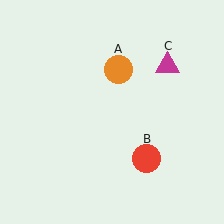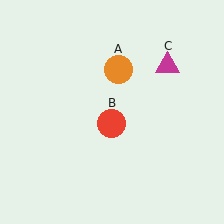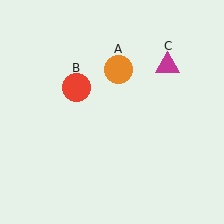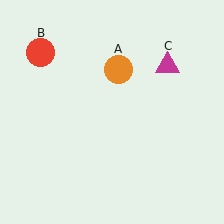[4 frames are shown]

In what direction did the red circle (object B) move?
The red circle (object B) moved up and to the left.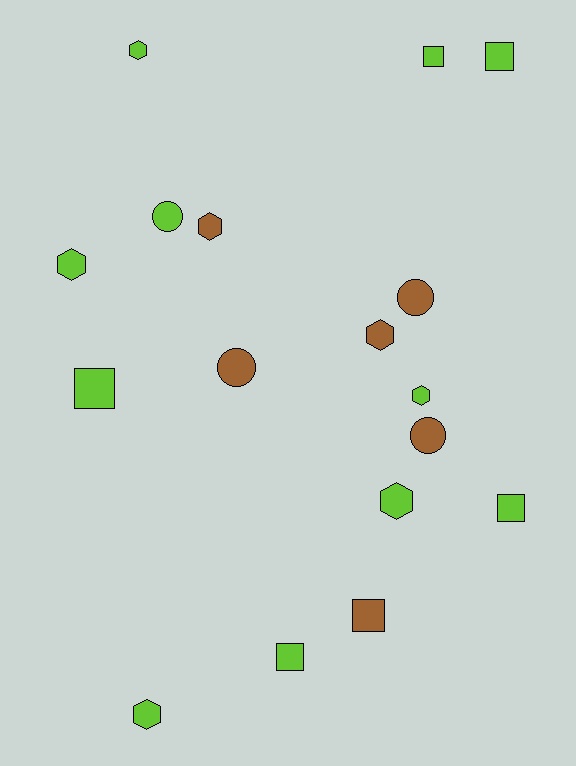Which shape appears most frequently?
Hexagon, with 7 objects.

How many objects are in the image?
There are 17 objects.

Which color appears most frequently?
Lime, with 11 objects.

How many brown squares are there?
There is 1 brown square.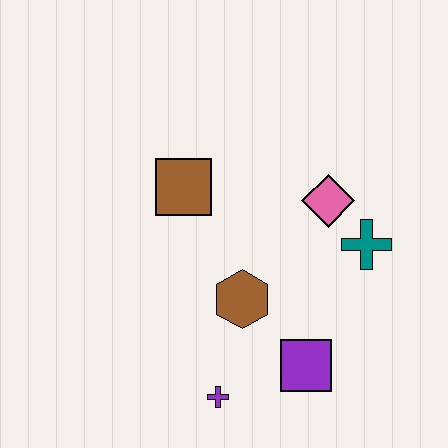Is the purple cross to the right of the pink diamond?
No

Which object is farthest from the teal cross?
The purple cross is farthest from the teal cross.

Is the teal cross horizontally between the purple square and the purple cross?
No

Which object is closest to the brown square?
The brown hexagon is closest to the brown square.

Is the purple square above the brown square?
No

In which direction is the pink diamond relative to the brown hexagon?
The pink diamond is above the brown hexagon.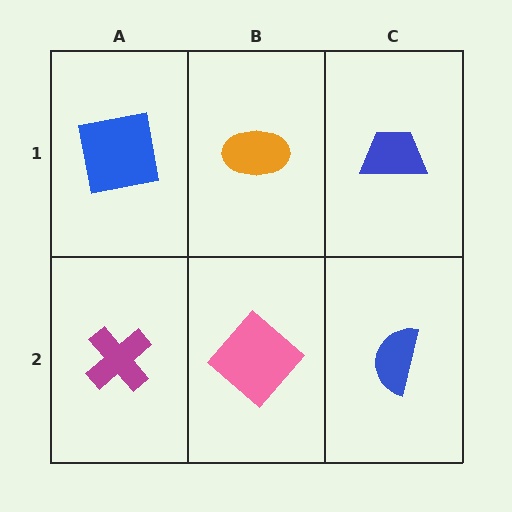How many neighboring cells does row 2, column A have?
2.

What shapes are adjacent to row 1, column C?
A blue semicircle (row 2, column C), an orange ellipse (row 1, column B).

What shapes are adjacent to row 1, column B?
A pink diamond (row 2, column B), a blue square (row 1, column A), a blue trapezoid (row 1, column C).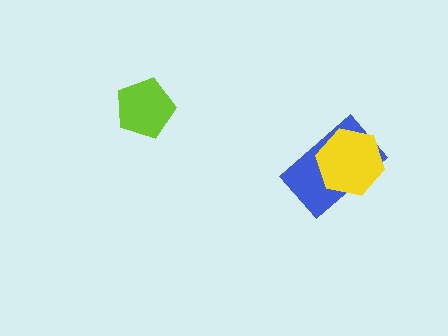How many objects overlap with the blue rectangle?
1 object overlaps with the blue rectangle.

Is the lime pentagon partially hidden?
No, no other shape covers it.